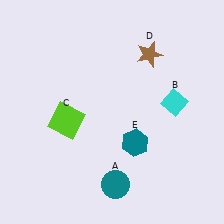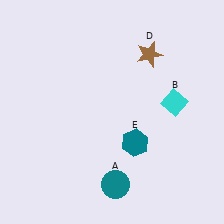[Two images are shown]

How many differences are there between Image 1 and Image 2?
There is 1 difference between the two images.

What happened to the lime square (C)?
The lime square (C) was removed in Image 2. It was in the bottom-left area of Image 1.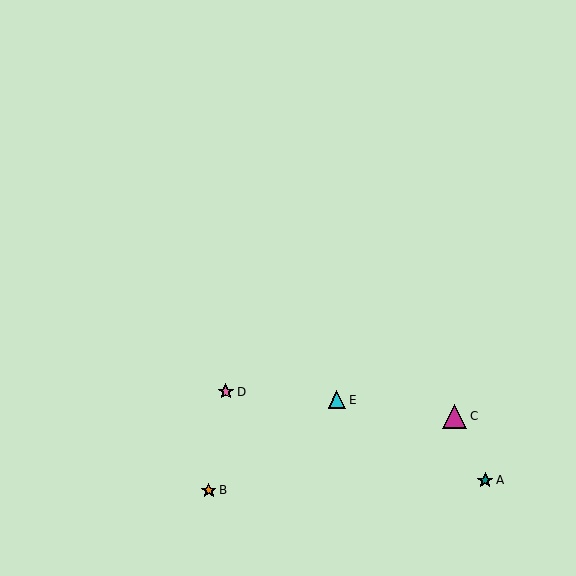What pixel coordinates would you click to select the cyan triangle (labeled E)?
Click at (337, 400) to select the cyan triangle E.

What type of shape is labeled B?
Shape B is an orange star.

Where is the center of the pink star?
The center of the pink star is at (226, 392).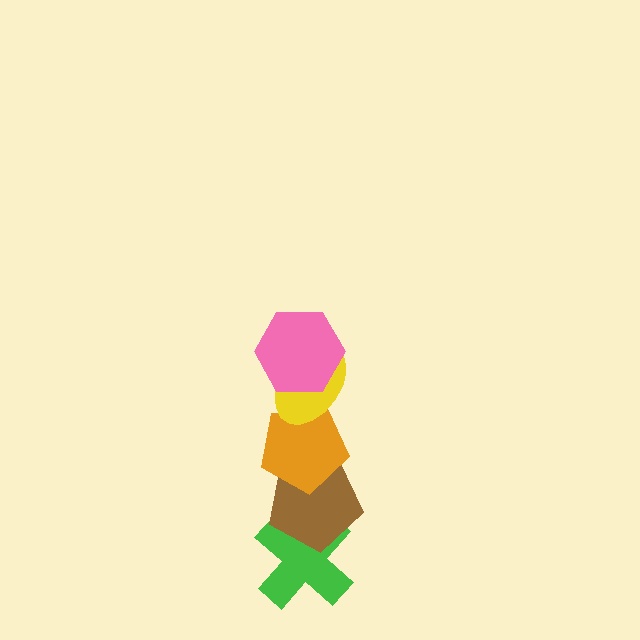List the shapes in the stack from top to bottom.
From top to bottom: the pink hexagon, the yellow ellipse, the orange pentagon, the brown pentagon, the green cross.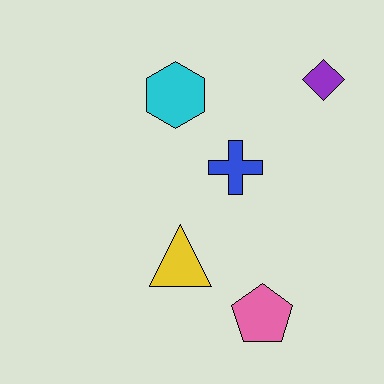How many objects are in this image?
There are 5 objects.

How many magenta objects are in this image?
There are no magenta objects.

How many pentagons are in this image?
There is 1 pentagon.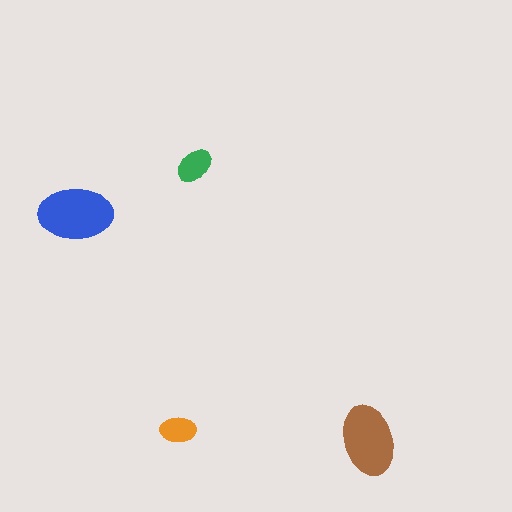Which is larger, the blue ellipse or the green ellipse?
The blue one.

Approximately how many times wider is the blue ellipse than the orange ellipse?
About 2 times wider.